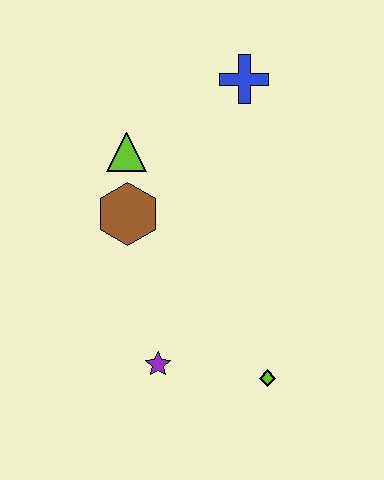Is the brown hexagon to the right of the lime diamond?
No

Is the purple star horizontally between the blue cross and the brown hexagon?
Yes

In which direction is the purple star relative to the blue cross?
The purple star is below the blue cross.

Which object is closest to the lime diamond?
The purple star is closest to the lime diamond.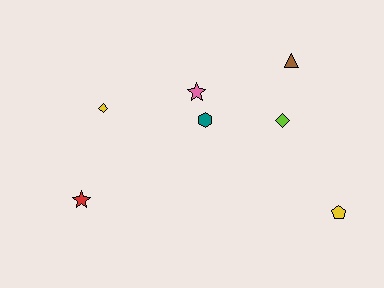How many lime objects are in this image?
There is 1 lime object.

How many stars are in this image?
There are 2 stars.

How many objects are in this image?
There are 7 objects.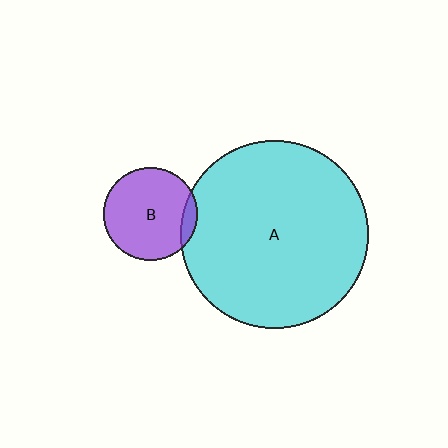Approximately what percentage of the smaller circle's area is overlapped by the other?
Approximately 10%.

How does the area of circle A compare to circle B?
Approximately 4.1 times.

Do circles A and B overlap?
Yes.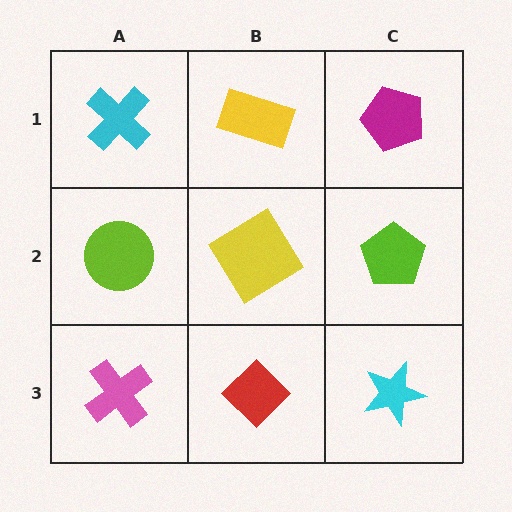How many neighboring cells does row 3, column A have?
2.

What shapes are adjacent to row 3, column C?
A lime pentagon (row 2, column C), a red diamond (row 3, column B).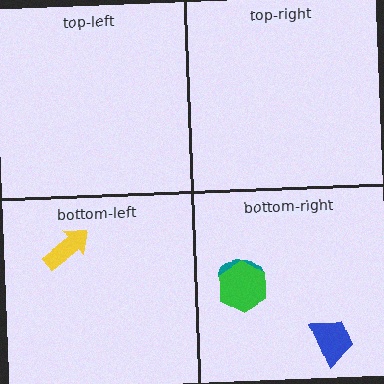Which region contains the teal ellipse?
The bottom-right region.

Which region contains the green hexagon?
The bottom-right region.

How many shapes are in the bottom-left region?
1.